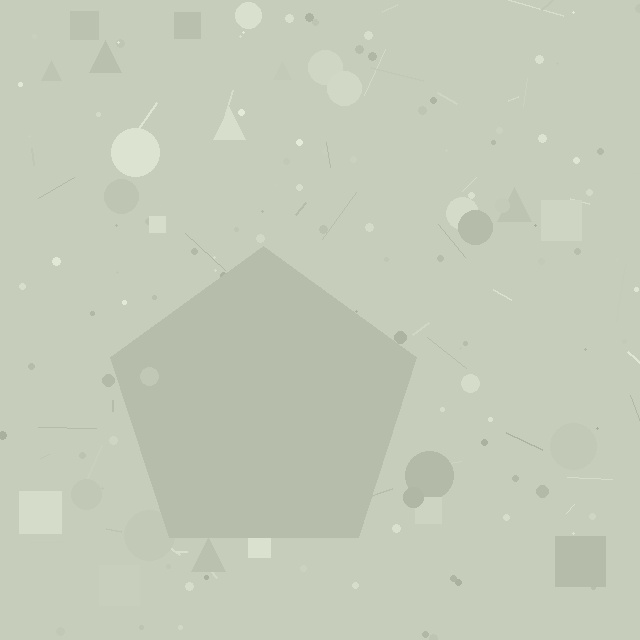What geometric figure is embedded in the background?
A pentagon is embedded in the background.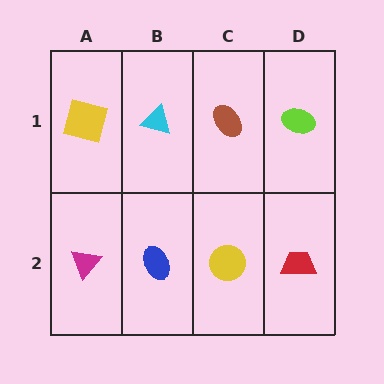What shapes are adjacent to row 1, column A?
A magenta triangle (row 2, column A), a cyan triangle (row 1, column B).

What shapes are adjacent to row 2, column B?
A cyan triangle (row 1, column B), a magenta triangle (row 2, column A), a yellow circle (row 2, column C).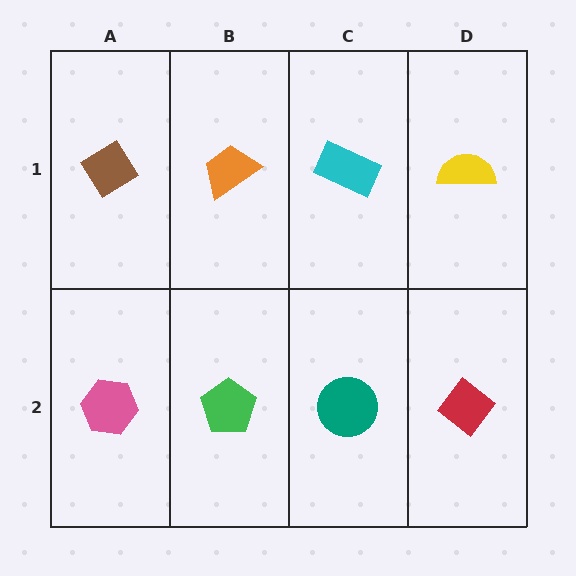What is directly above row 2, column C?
A cyan rectangle.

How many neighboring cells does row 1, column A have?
2.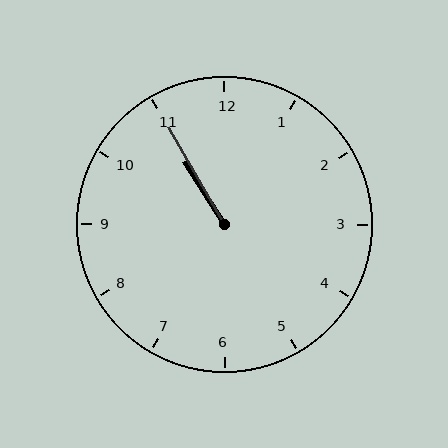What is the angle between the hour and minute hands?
Approximately 2 degrees.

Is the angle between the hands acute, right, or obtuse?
It is acute.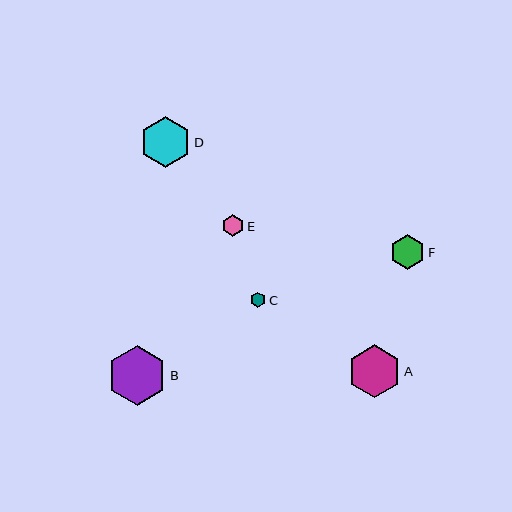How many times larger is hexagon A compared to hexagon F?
Hexagon A is approximately 1.5 times the size of hexagon F.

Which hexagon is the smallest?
Hexagon C is the smallest with a size of approximately 16 pixels.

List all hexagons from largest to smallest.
From largest to smallest: B, A, D, F, E, C.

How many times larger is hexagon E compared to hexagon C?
Hexagon E is approximately 1.4 times the size of hexagon C.